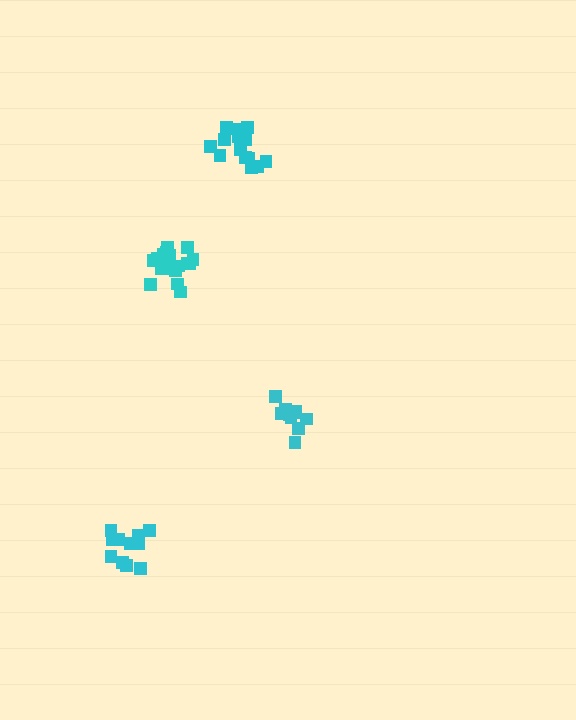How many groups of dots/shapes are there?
There are 4 groups.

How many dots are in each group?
Group 1: 17 dots, Group 2: 14 dots, Group 3: 11 dots, Group 4: 11 dots (53 total).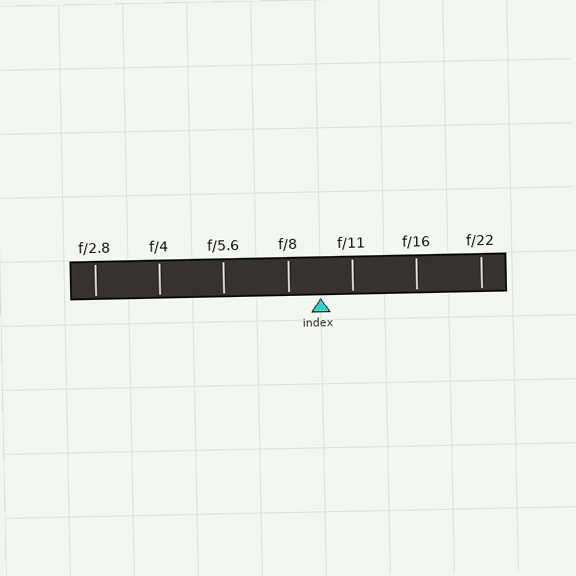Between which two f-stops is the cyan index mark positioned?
The index mark is between f/8 and f/11.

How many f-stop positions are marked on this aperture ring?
There are 7 f-stop positions marked.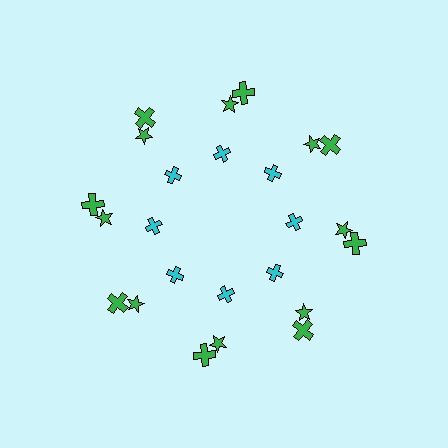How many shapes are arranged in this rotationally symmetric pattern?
There are 24 shapes, arranged in 8 groups of 3.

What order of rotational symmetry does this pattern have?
This pattern has 8-fold rotational symmetry.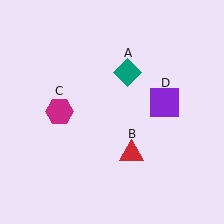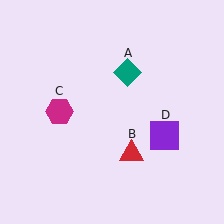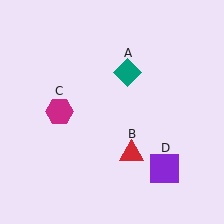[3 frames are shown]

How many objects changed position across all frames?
1 object changed position: purple square (object D).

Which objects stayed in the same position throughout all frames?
Teal diamond (object A) and red triangle (object B) and magenta hexagon (object C) remained stationary.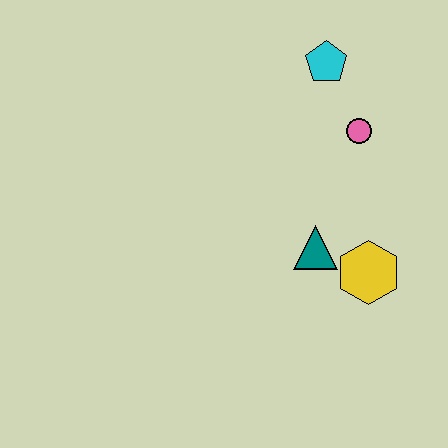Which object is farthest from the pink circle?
The yellow hexagon is farthest from the pink circle.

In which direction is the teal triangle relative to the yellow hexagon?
The teal triangle is to the left of the yellow hexagon.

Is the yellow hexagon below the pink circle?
Yes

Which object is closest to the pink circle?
The cyan pentagon is closest to the pink circle.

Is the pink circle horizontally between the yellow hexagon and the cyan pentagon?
Yes